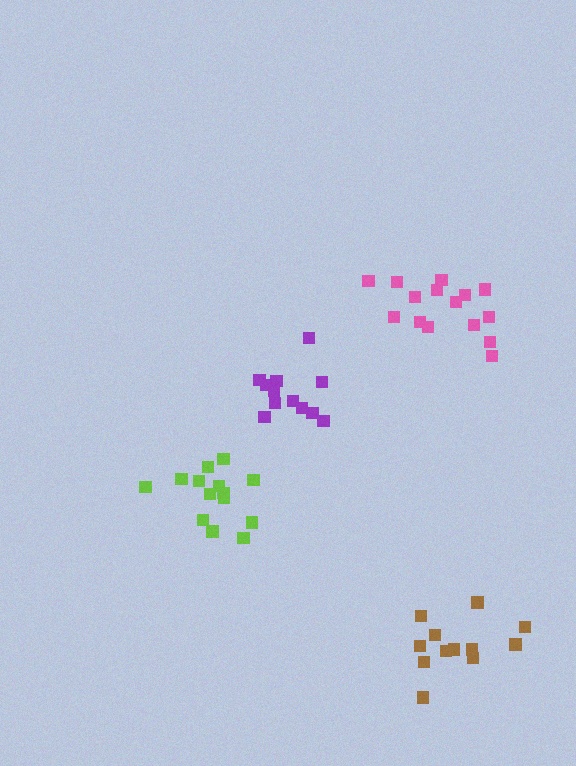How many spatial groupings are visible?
There are 4 spatial groupings.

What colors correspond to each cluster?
The clusters are colored: lime, brown, purple, pink.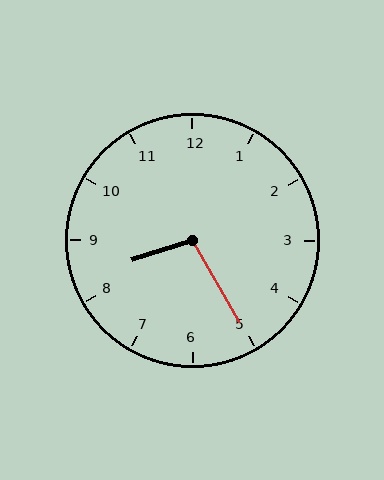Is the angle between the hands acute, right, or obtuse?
It is obtuse.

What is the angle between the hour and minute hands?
Approximately 102 degrees.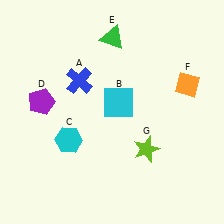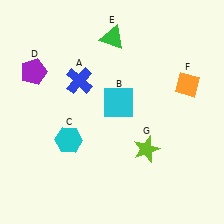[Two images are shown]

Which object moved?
The purple pentagon (D) moved up.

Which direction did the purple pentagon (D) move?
The purple pentagon (D) moved up.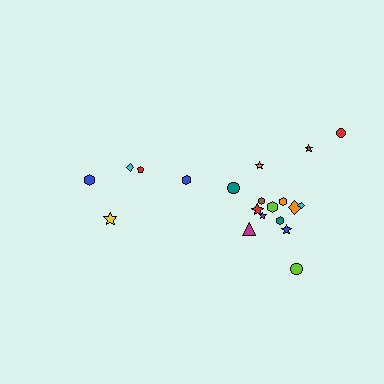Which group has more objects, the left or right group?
The right group.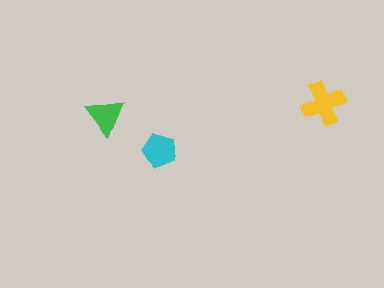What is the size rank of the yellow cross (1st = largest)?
1st.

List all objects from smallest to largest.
The green triangle, the cyan pentagon, the yellow cross.